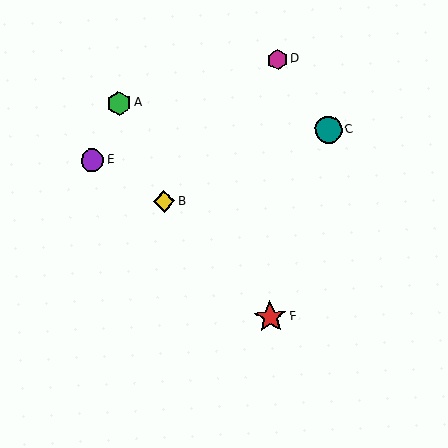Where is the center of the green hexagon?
The center of the green hexagon is at (119, 103).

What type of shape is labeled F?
Shape F is a red star.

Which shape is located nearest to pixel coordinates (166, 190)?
The yellow diamond (labeled B) at (164, 201) is nearest to that location.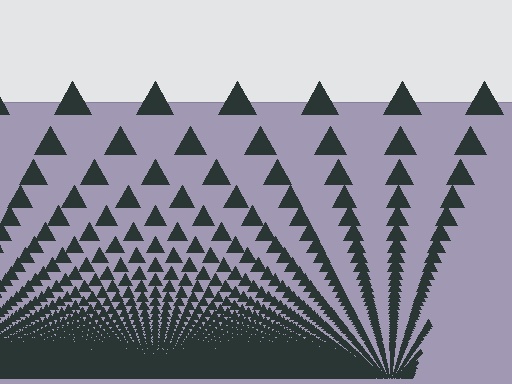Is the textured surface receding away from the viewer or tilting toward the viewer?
The surface appears to tilt toward the viewer. Texture elements get larger and sparser toward the top.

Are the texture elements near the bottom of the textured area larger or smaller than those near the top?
Smaller. The gradient is inverted — elements near the bottom are smaller and denser.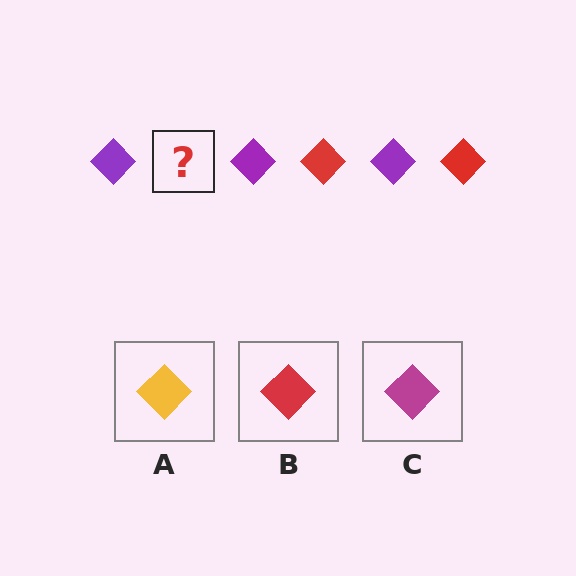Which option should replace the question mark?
Option B.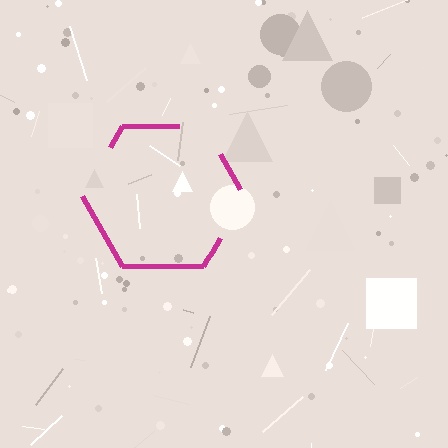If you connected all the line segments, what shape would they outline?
They would outline a hexagon.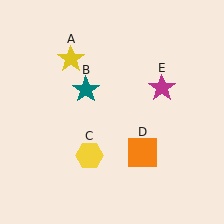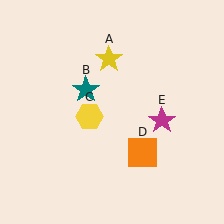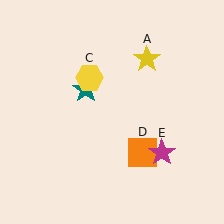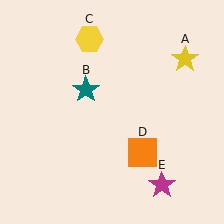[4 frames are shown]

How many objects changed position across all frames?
3 objects changed position: yellow star (object A), yellow hexagon (object C), magenta star (object E).